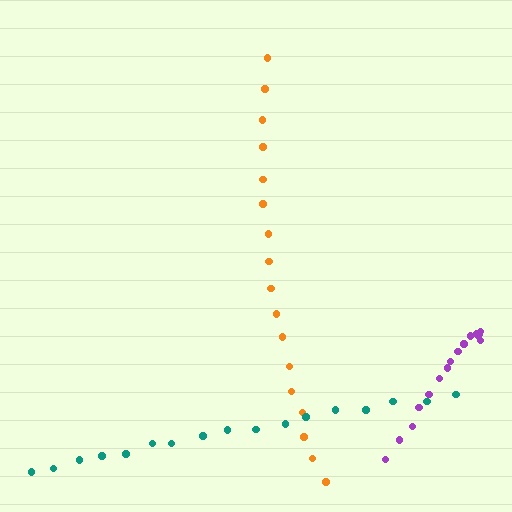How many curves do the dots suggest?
There are 3 distinct paths.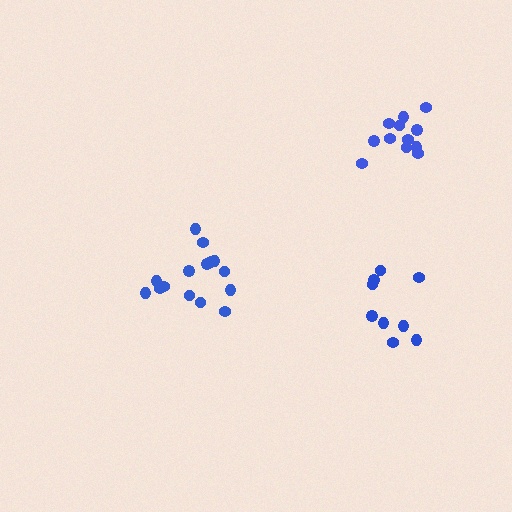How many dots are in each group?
Group 1: 15 dots, Group 2: 12 dots, Group 3: 9 dots (36 total).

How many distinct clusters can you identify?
There are 3 distinct clusters.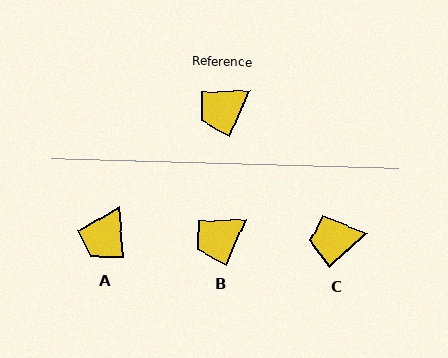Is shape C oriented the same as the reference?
No, it is off by about 25 degrees.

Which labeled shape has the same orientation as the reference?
B.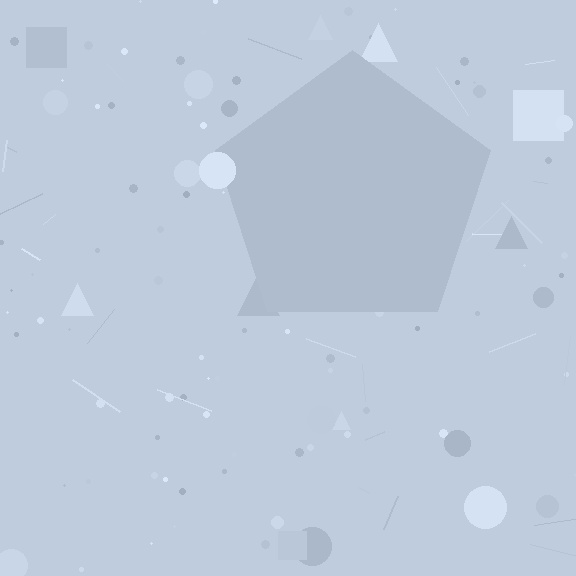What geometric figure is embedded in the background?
A pentagon is embedded in the background.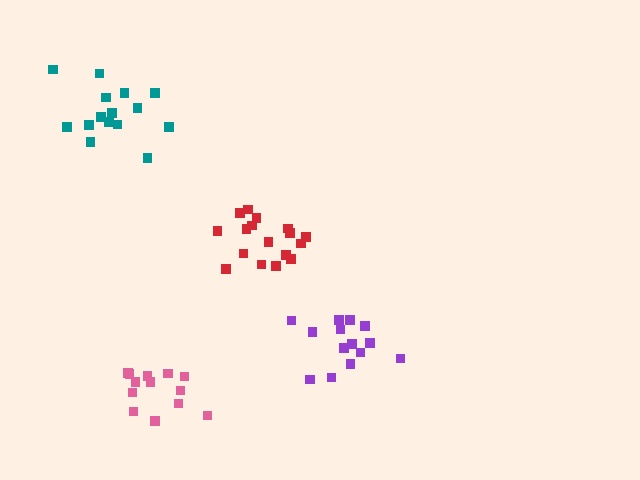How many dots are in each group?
Group 1: 14 dots, Group 2: 17 dots, Group 3: 13 dots, Group 4: 15 dots (59 total).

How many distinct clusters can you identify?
There are 4 distinct clusters.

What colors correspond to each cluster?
The clusters are colored: purple, red, pink, teal.